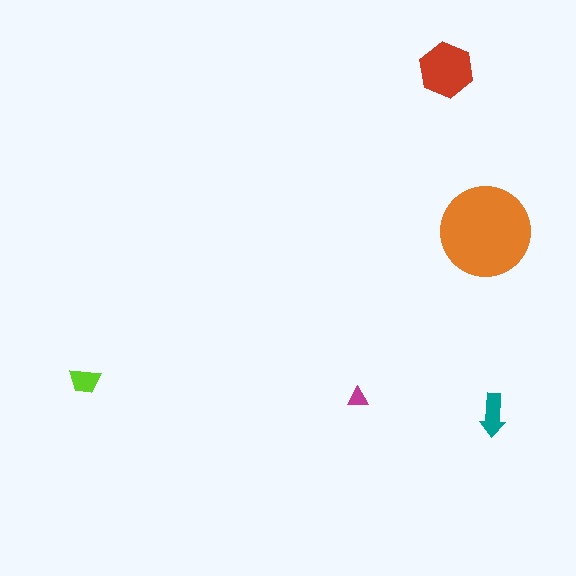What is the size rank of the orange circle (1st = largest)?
1st.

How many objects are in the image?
There are 5 objects in the image.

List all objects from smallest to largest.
The magenta triangle, the lime trapezoid, the teal arrow, the red hexagon, the orange circle.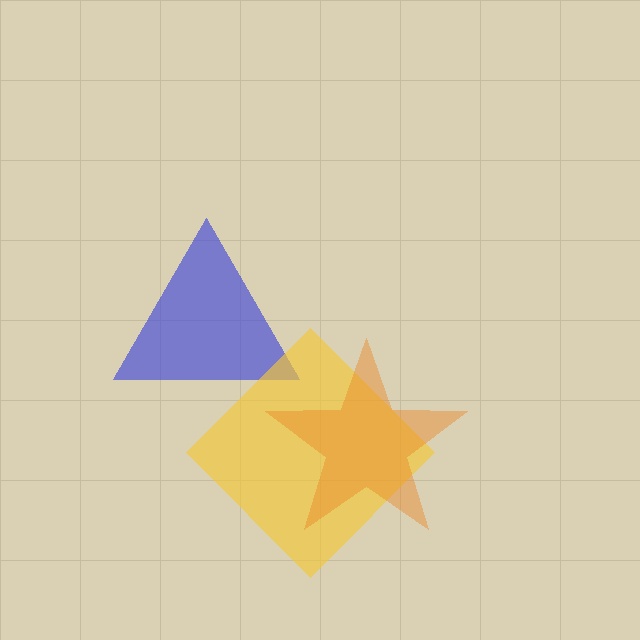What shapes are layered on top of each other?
The layered shapes are: a blue triangle, a yellow diamond, an orange star.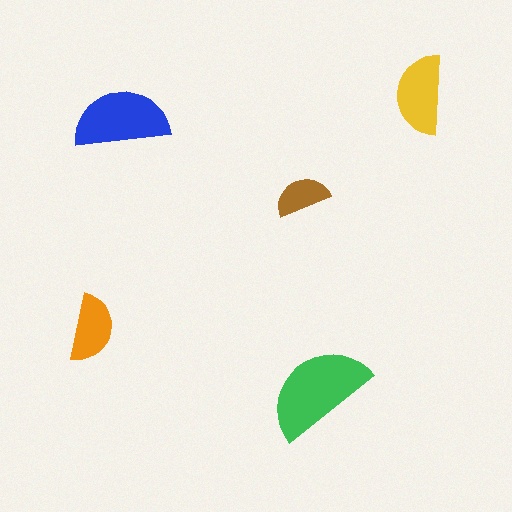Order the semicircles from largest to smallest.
the green one, the blue one, the yellow one, the orange one, the brown one.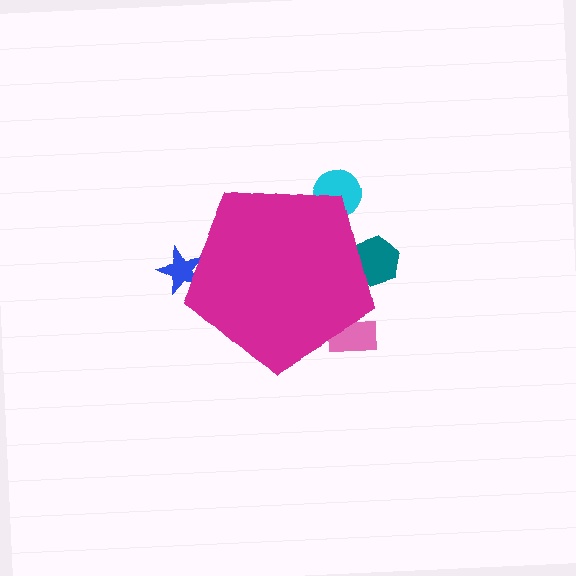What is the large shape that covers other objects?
A magenta pentagon.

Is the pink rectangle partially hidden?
Yes, the pink rectangle is partially hidden behind the magenta pentagon.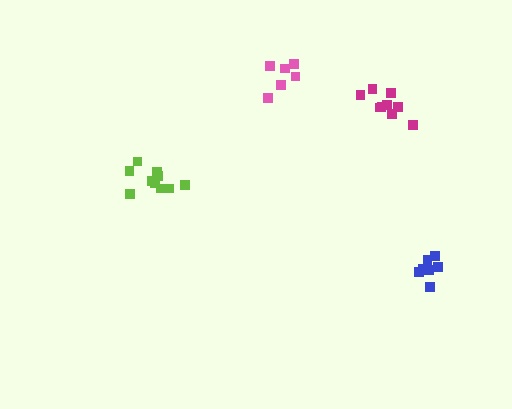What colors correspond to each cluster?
The clusters are colored: pink, lime, magenta, blue.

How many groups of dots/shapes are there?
There are 4 groups.